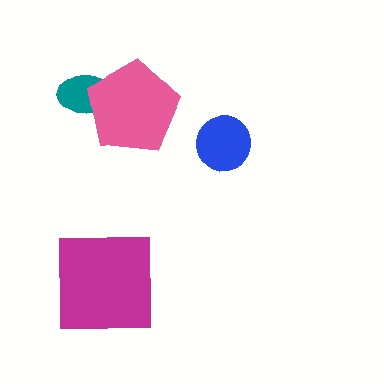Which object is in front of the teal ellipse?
The pink pentagon is in front of the teal ellipse.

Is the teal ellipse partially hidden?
Yes, it is partially covered by another shape.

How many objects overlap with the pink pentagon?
1 object overlaps with the pink pentagon.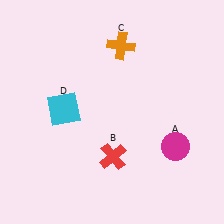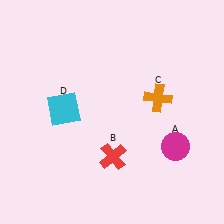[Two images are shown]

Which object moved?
The orange cross (C) moved down.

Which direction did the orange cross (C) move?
The orange cross (C) moved down.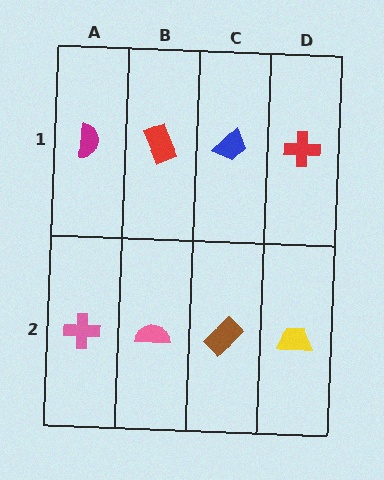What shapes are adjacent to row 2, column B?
A red rectangle (row 1, column B), a pink cross (row 2, column A), a brown rectangle (row 2, column C).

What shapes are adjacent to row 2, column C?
A blue trapezoid (row 1, column C), a pink semicircle (row 2, column B), a yellow trapezoid (row 2, column D).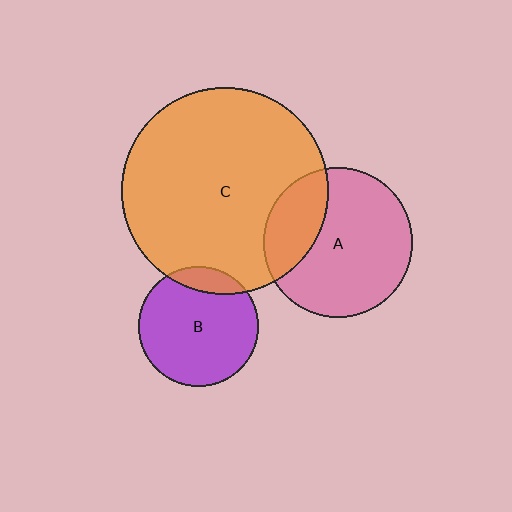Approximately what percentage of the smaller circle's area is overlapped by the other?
Approximately 25%.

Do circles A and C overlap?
Yes.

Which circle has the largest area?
Circle C (orange).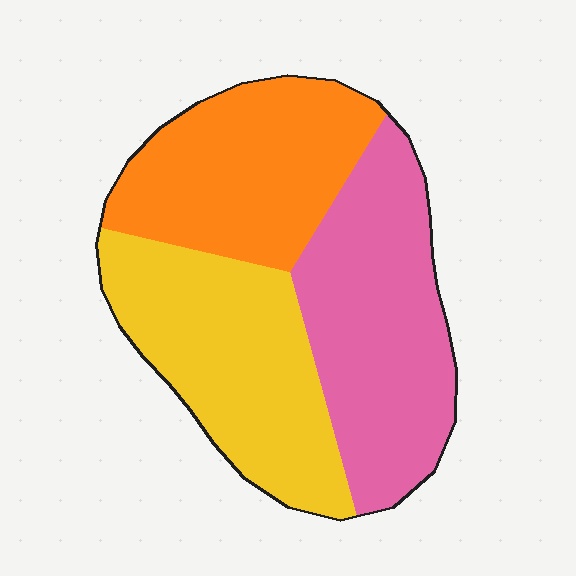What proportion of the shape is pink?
Pink covers roughly 35% of the shape.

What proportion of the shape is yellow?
Yellow takes up between a third and a half of the shape.